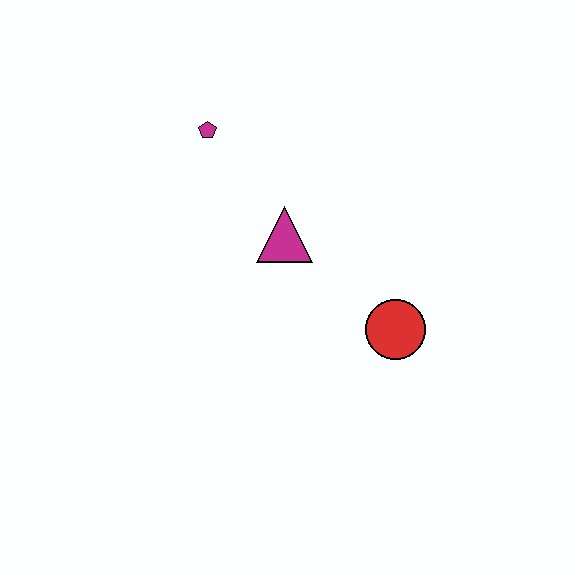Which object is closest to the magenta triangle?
The magenta pentagon is closest to the magenta triangle.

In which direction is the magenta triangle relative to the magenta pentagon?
The magenta triangle is below the magenta pentagon.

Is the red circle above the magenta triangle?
No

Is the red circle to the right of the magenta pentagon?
Yes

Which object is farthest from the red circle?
The magenta pentagon is farthest from the red circle.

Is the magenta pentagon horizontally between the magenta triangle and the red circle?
No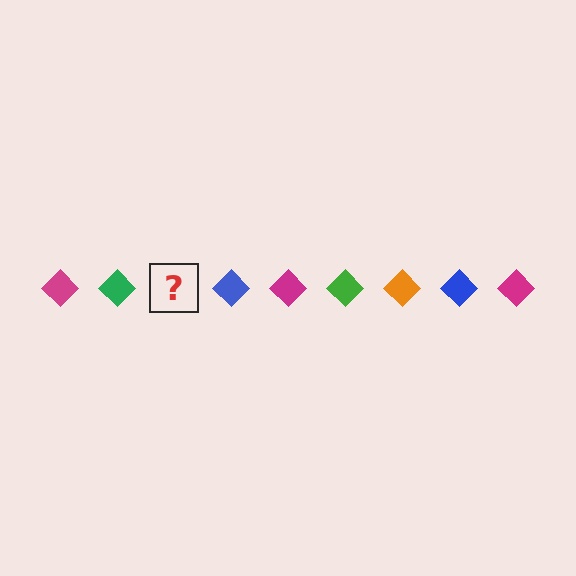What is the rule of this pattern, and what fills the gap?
The rule is that the pattern cycles through magenta, green, orange, blue diamonds. The gap should be filled with an orange diamond.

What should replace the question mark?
The question mark should be replaced with an orange diamond.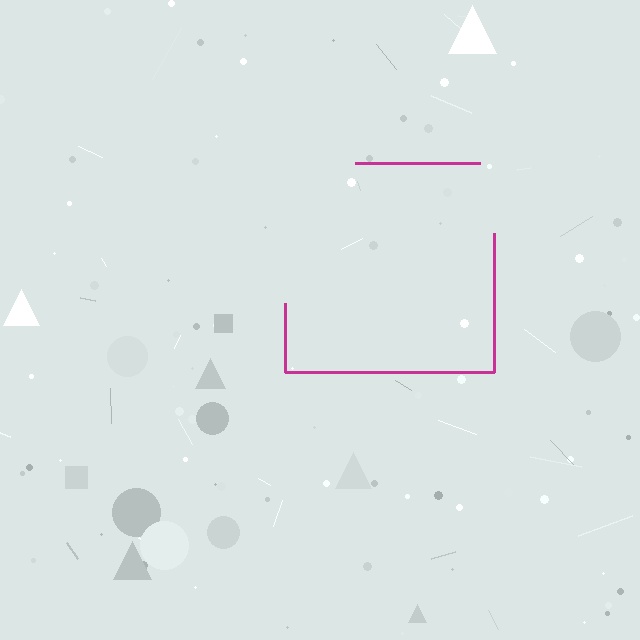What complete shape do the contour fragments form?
The contour fragments form a square.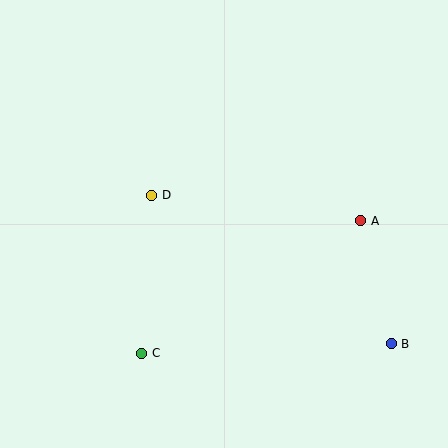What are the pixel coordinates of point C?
Point C is at (142, 353).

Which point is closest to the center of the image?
Point D at (152, 195) is closest to the center.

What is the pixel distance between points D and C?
The distance between D and C is 158 pixels.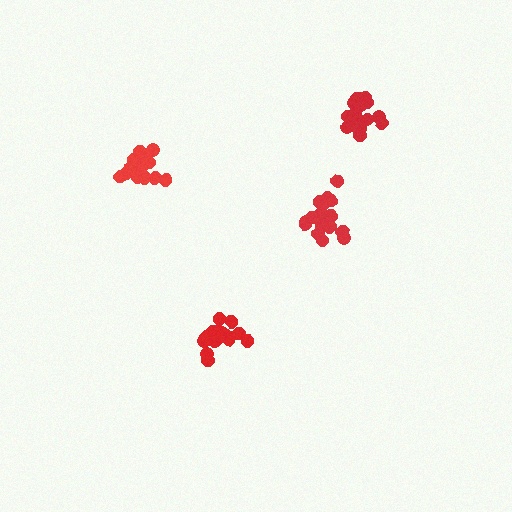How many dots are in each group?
Group 1: 20 dots, Group 2: 19 dots, Group 3: 15 dots, Group 4: 19 dots (73 total).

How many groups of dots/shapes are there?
There are 4 groups.